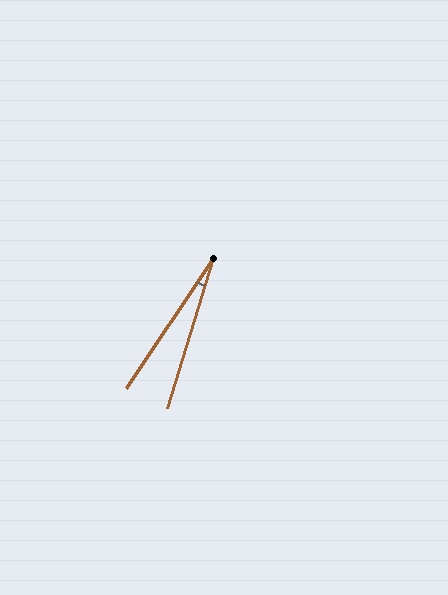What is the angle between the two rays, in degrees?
Approximately 17 degrees.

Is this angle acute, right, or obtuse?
It is acute.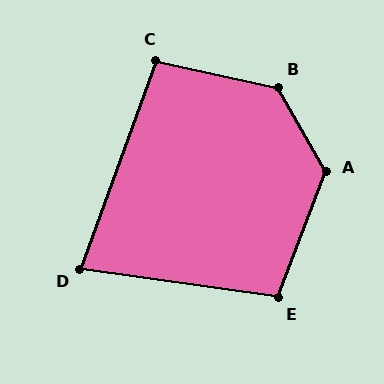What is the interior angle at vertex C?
Approximately 98 degrees (obtuse).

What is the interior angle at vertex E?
Approximately 103 degrees (obtuse).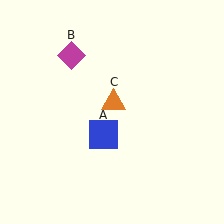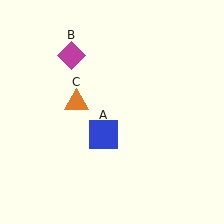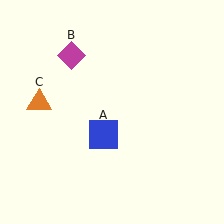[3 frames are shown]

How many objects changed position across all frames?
1 object changed position: orange triangle (object C).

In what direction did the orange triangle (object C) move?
The orange triangle (object C) moved left.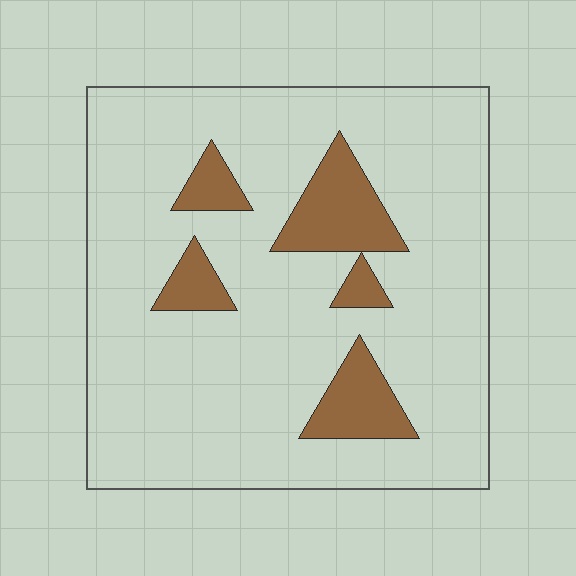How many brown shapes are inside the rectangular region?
5.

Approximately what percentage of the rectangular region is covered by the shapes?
Approximately 15%.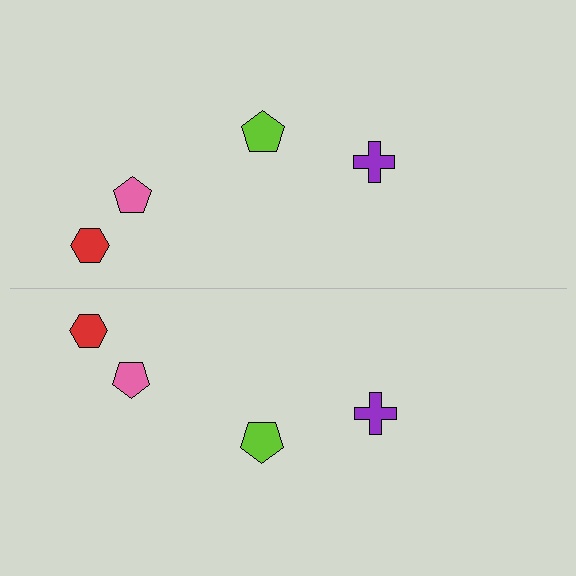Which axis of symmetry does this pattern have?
The pattern has a horizontal axis of symmetry running through the center of the image.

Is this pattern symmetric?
Yes, this pattern has bilateral (reflection) symmetry.